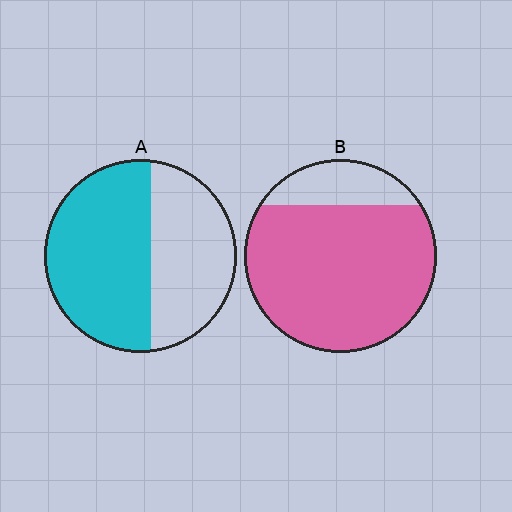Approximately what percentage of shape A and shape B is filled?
A is approximately 55% and B is approximately 80%.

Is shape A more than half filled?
Yes.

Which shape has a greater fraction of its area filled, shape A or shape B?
Shape B.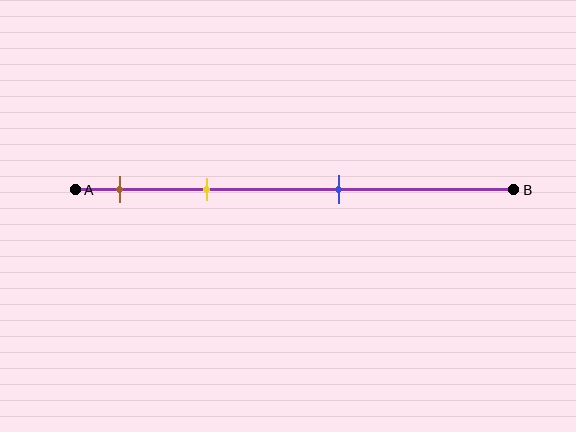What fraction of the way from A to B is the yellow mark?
The yellow mark is approximately 30% (0.3) of the way from A to B.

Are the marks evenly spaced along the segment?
No, the marks are not evenly spaced.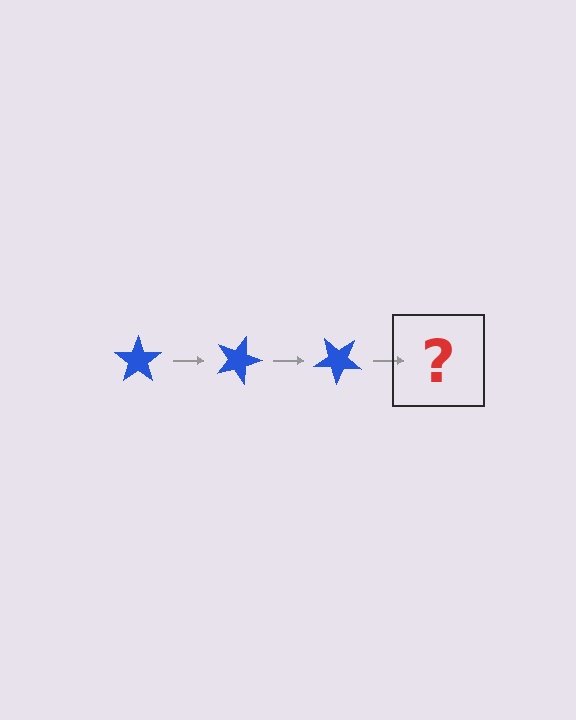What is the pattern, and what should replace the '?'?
The pattern is that the star rotates 20 degrees each step. The '?' should be a blue star rotated 60 degrees.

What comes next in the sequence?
The next element should be a blue star rotated 60 degrees.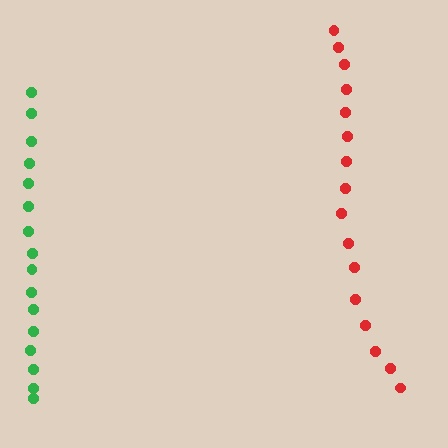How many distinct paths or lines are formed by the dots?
There are 2 distinct paths.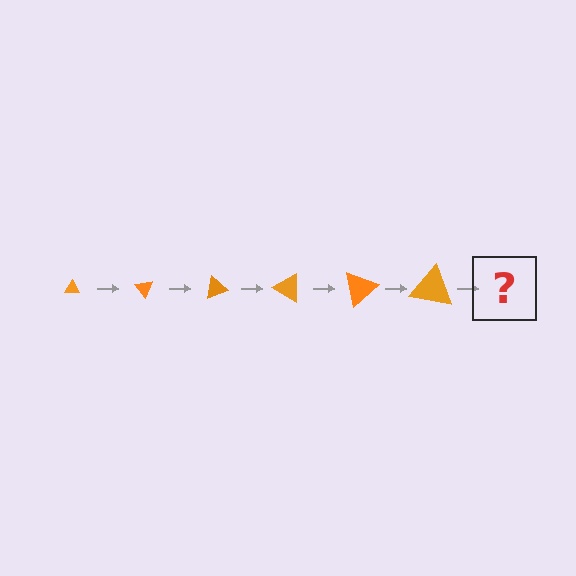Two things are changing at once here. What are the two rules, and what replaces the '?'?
The two rules are that the triangle grows larger each step and it rotates 50 degrees each step. The '?' should be a triangle, larger than the previous one and rotated 300 degrees from the start.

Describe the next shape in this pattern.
It should be a triangle, larger than the previous one and rotated 300 degrees from the start.